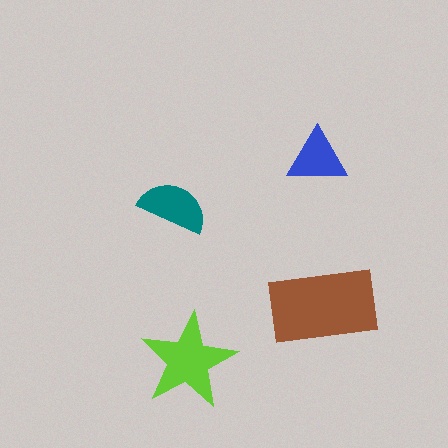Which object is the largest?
The brown rectangle.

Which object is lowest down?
The lime star is bottommost.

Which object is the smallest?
The blue triangle.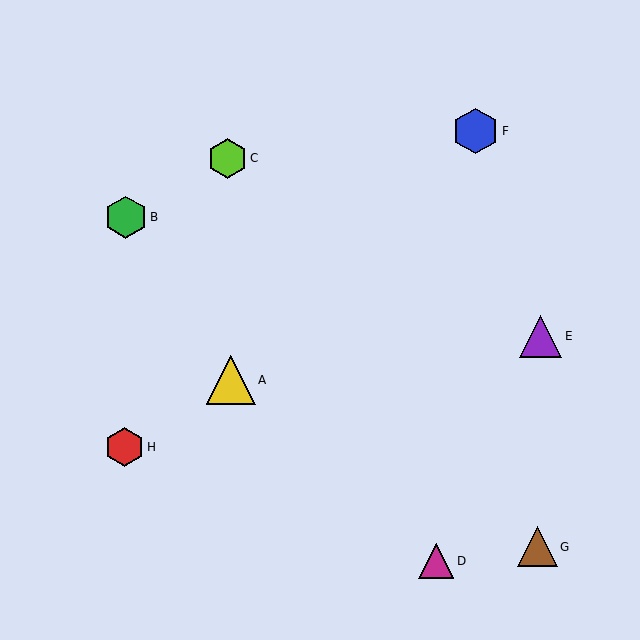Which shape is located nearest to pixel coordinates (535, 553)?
The brown triangle (labeled G) at (537, 547) is nearest to that location.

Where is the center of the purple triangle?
The center of the purple triangle is at (540, 336).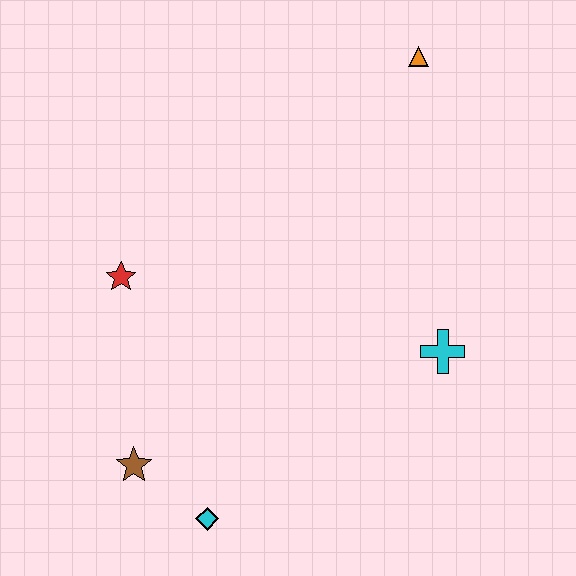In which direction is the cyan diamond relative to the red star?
The cyan diamond is below the red star.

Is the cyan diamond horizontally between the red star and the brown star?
No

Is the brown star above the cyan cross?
No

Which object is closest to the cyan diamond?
The brown star is closest to the cyan diamond.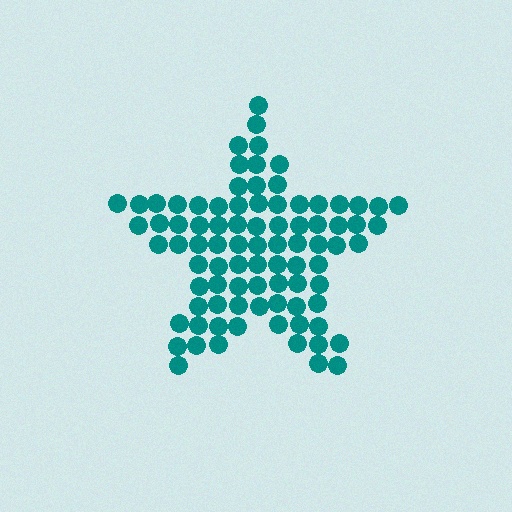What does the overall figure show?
The overall figure shows a star.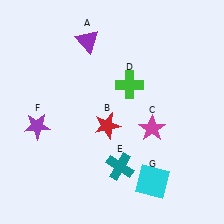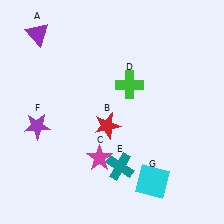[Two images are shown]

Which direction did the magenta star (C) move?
The magenta star (C) moved left.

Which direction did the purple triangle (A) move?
The purple triangle (A) moved left.